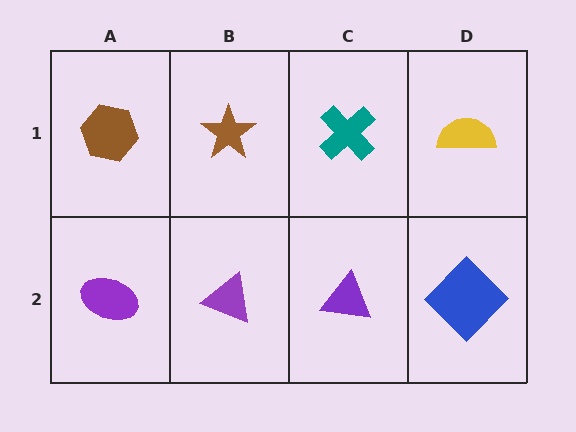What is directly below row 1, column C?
A purple triangle.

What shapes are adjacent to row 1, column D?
A blue diamond (row 2, column D), a teal cross (row 1, column C).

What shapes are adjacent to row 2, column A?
A brown hexagon (row 1, column A), a purple triangle (row 2, column B).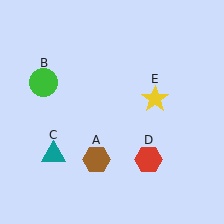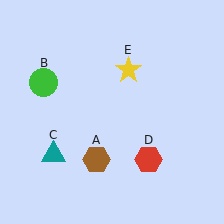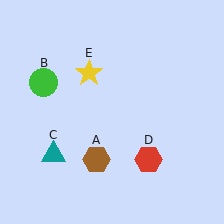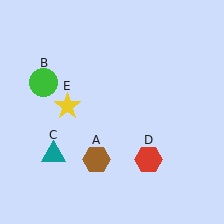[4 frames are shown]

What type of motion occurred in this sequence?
The yellow star (object E) rotated counterclockwise around the center of the scene.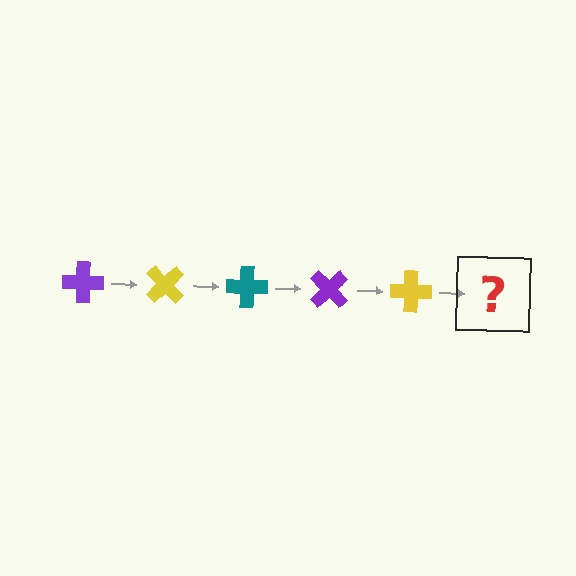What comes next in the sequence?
The next element should be a teal cross, rotated 225 degrees from the start.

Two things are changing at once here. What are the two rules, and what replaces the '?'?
The two rules are that it rotates 45 degrees each step and the color cycles through purple, yellow, and teal. The '?' should be a teal cross, rotated 225 degrees from the start.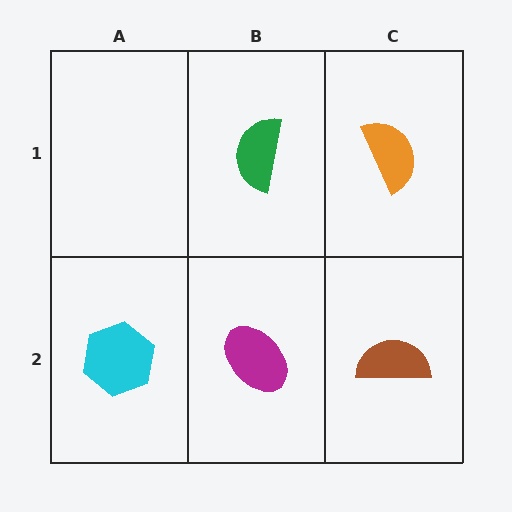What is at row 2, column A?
A cyan hexagon.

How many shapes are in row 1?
2 shapes.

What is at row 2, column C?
A brown semicircle.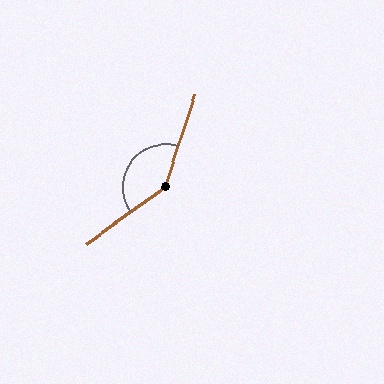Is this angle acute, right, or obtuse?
It is obtuse.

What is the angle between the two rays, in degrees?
Approximately 144 degrees.